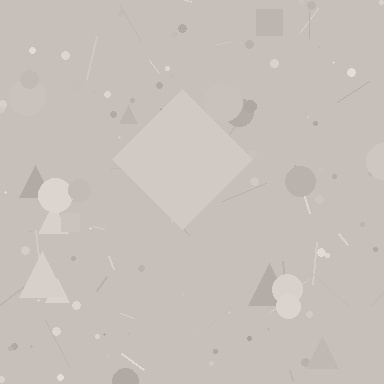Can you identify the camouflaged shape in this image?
The camouflaged shape is a diamond.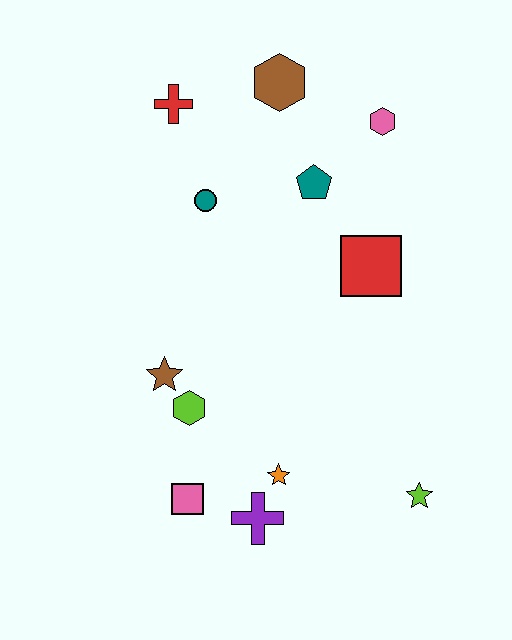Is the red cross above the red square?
Yes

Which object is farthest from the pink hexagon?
The pink square is farthest from the pink hexagon.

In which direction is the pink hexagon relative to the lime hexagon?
The pink hexagon is above the lime hexagon.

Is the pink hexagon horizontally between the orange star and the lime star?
Yes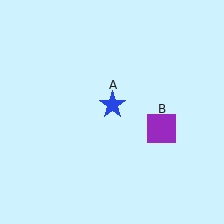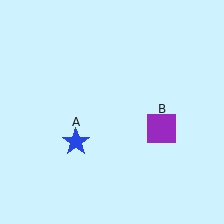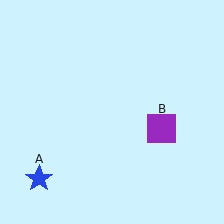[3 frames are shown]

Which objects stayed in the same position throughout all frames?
Purple square (object B) remained stationary.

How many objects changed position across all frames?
1 object changed position: blue star (object A).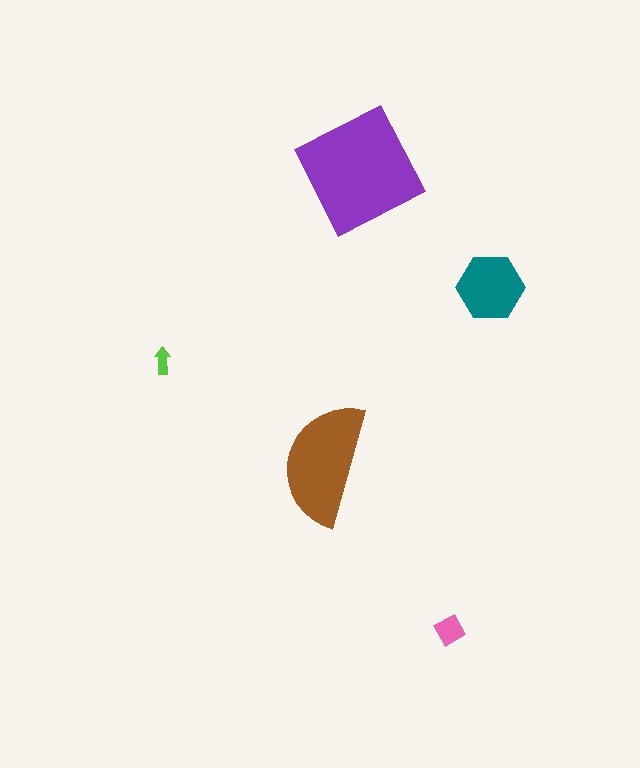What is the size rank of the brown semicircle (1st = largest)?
2nd.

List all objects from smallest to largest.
The lime arrow, the pink diamond, the teal hexagon, the brown semicircle, the purple square.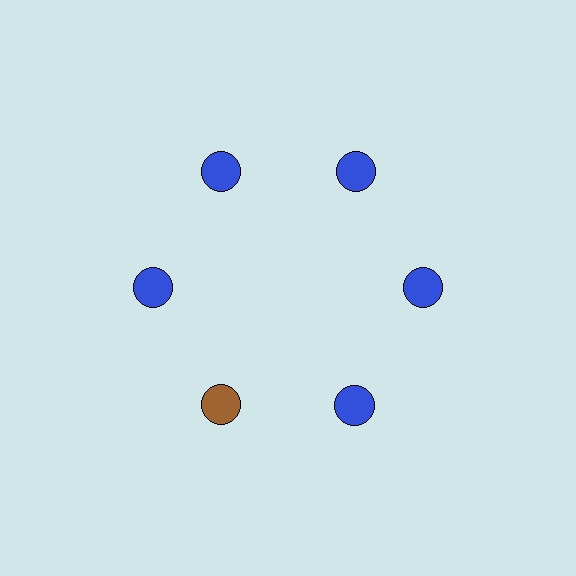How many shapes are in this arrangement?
There are 6 shapes arranged in a ring pattern.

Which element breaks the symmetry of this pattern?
The brown circle at roughly the 7 o'clock position breaks the symmetry. All other shapes are blue circles.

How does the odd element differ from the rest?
It has a different color: brown instead of blue.